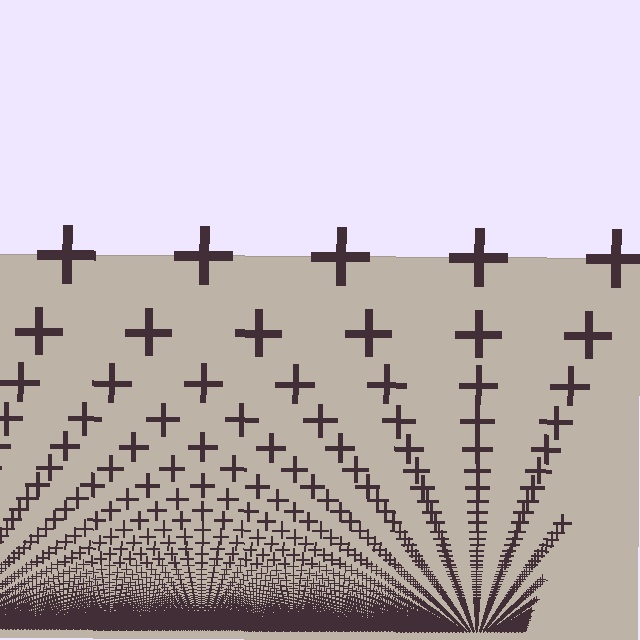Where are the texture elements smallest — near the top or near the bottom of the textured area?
Near the bottom.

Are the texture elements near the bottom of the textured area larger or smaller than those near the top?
Smaller. The gradient is inverted — elements near the bottom are smaller and denser.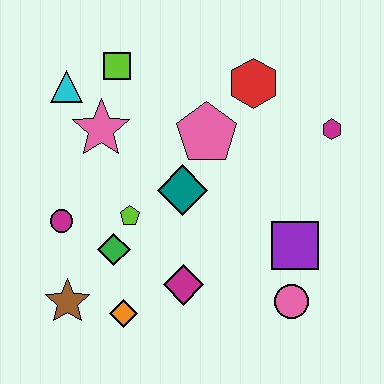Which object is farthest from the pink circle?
The cyan triangle is farthest from the pink circle.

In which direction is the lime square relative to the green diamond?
The lime square is above the green diamond.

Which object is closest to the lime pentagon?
The green diamond is closest to the lime pentagon.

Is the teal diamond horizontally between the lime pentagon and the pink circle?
Yes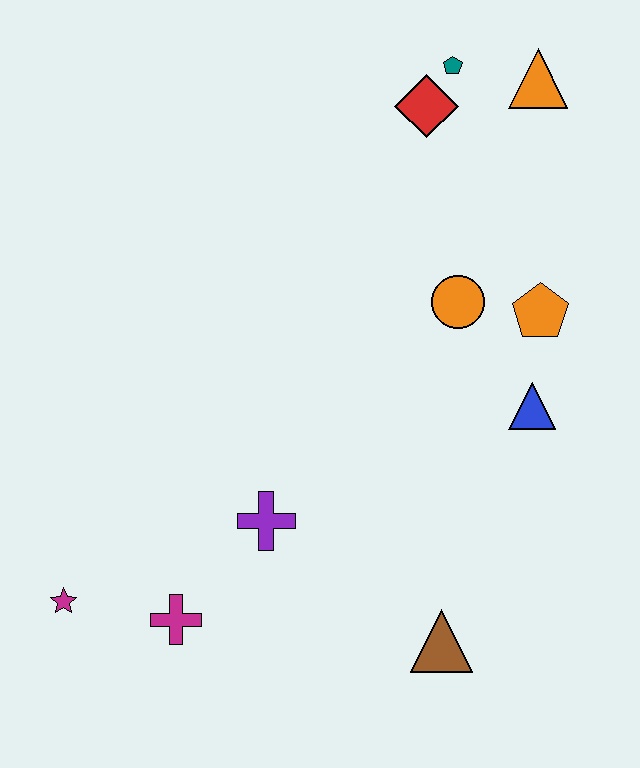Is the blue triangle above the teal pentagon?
No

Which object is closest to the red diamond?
The teal pentagon is closest to the red diamond.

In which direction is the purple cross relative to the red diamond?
The purple cross is below the red diamond.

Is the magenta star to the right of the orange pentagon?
No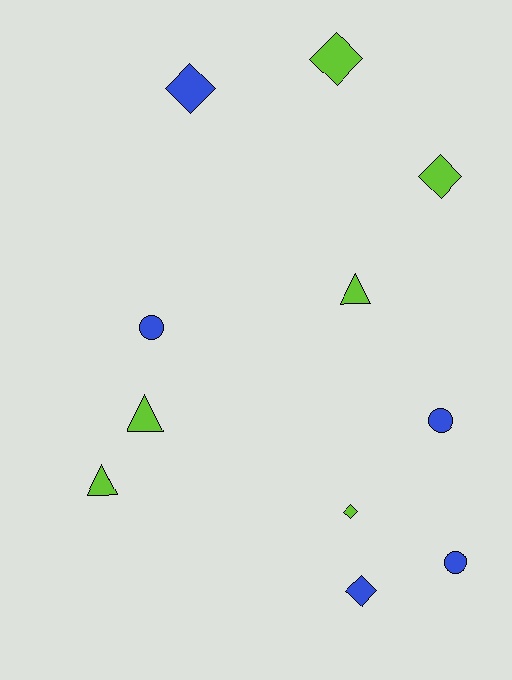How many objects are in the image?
There are 11 objects.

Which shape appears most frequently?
Diamond, with 5 objects.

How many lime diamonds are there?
There are 3 lime diamonds.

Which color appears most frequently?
Lime, with 6 objects.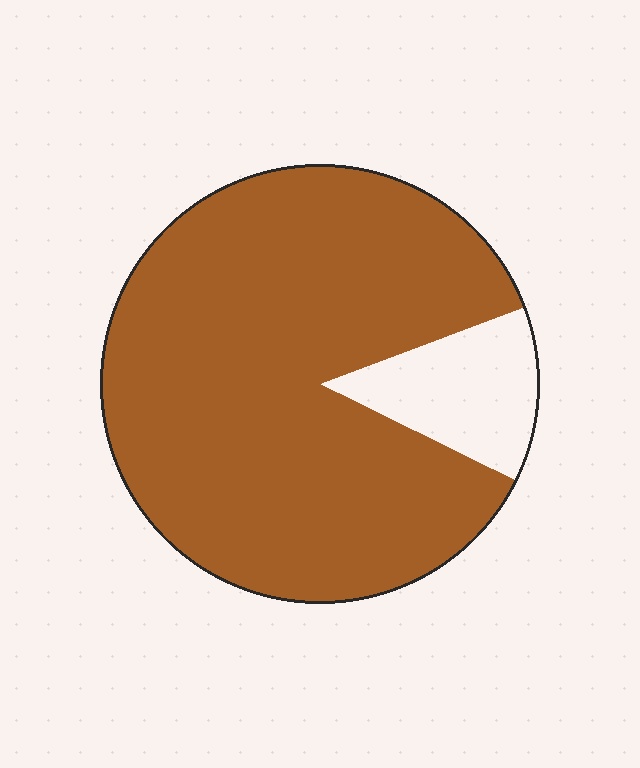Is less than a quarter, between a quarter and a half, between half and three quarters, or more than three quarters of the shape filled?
More than three quarters.